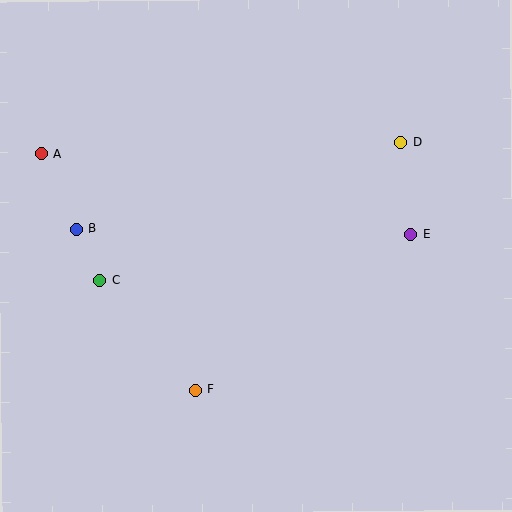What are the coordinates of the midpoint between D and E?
The midpoint between D and E is at (406, 188).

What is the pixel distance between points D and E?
The distance between D and E is 93 pixels.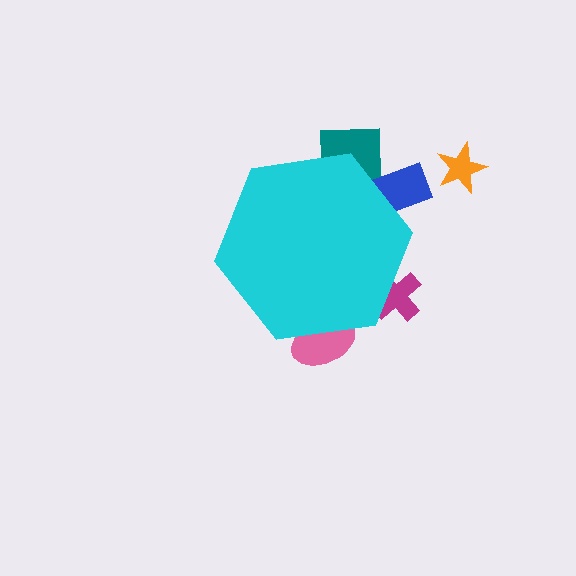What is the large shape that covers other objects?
A cyan hexagon.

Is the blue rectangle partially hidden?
Yes, the blue rectangle is partially hidden behind the cyan hexagon.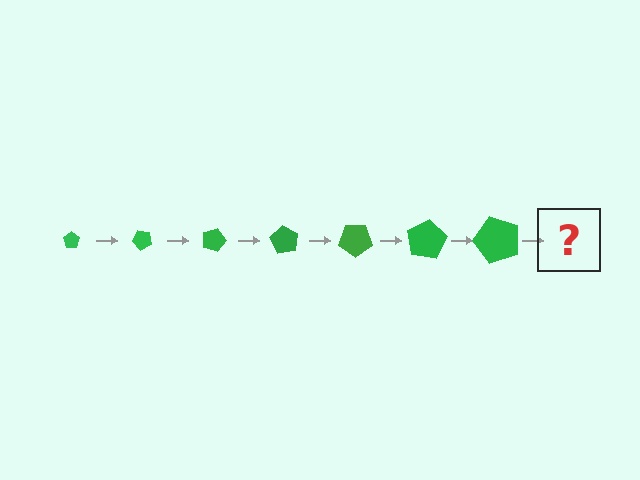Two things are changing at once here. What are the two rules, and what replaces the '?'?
The two rules are that the pentagon grows larger each step and it rotates 45 degrees each step. The '?' should be a pentagon, larger than the previous one and rotated 315 degrees from the start.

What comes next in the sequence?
The next element should be a pentagon, larger than the previous one and rotated 315 degrees from the start.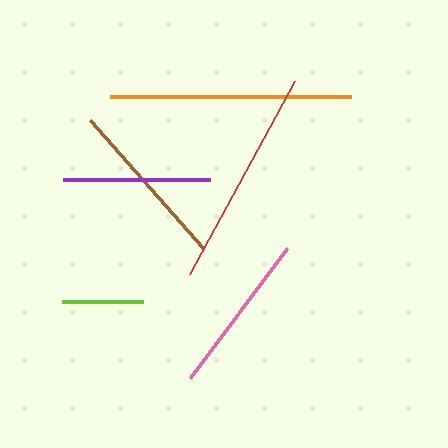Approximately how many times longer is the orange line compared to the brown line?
The orange line is approximately 1.4 times the length of the brown line.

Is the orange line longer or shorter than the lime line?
The orange line is longer than the lime line.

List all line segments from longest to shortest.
From longest to shortest: orange, red, brown, pink, purple, lime.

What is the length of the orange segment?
The orange segment is approximately 241 pixels long.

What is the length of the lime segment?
The lime segment is approximately 81 pixels long.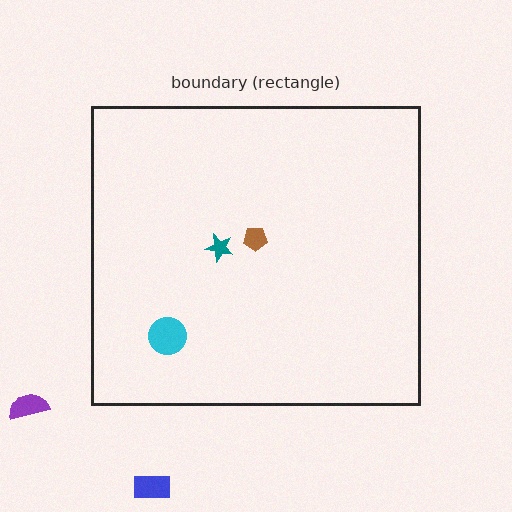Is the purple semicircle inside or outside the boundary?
Outside.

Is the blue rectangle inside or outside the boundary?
Outside.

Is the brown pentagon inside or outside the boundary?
Inside.